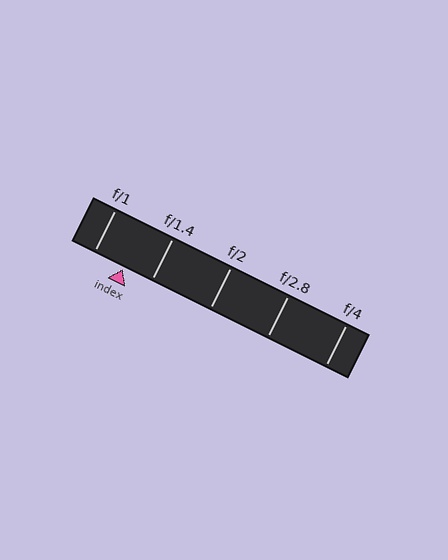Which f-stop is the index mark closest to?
The index mark is closest to f/1.4.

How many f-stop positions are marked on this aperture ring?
There are 5 f-stop positions marked.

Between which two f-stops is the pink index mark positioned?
The index mark is between f/1 and f/1.4.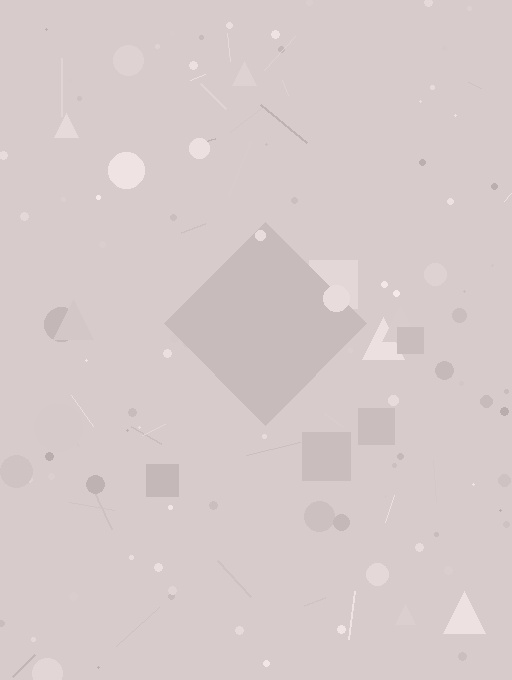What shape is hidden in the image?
A diamond is hidden in the image.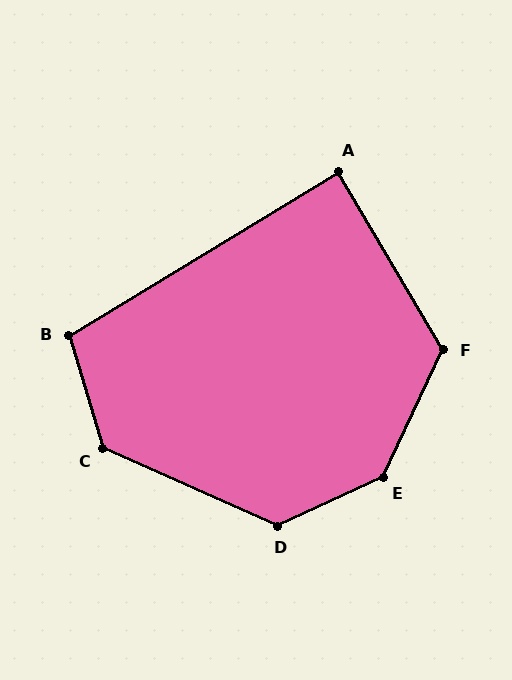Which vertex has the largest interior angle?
E, at approximately 140 degrees.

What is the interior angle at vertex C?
Approximately 131 degrees (obtuse).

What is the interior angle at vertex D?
Approximately 131 degrees (obtuse).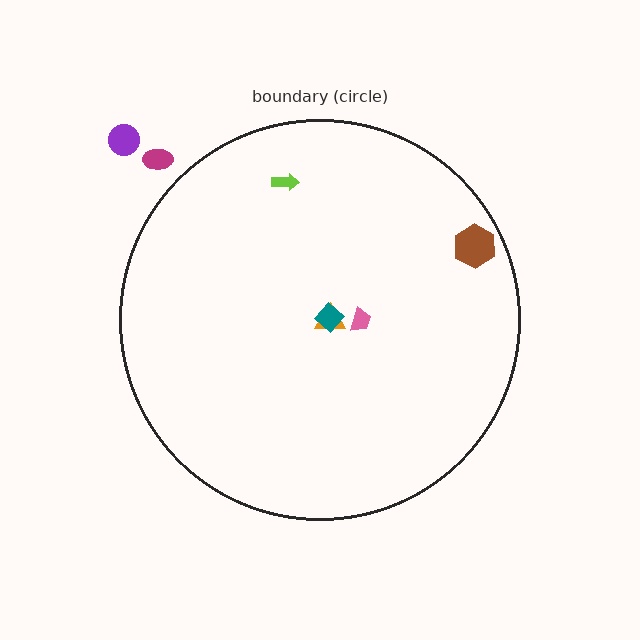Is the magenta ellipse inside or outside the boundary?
Outside.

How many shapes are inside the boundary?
5 inside, 2 outside.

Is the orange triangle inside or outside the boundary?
Inside.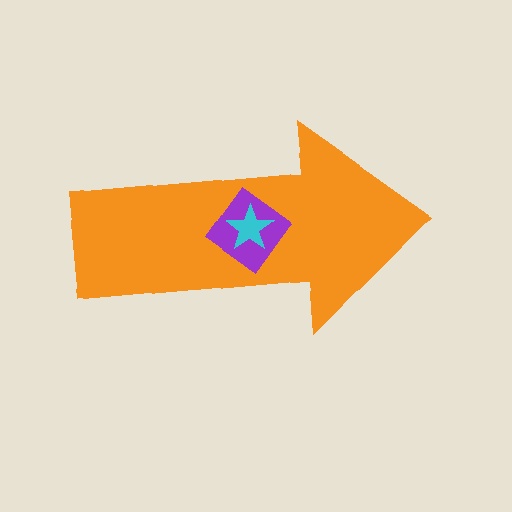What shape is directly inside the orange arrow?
The purple diamond.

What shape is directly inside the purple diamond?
The cyan star.